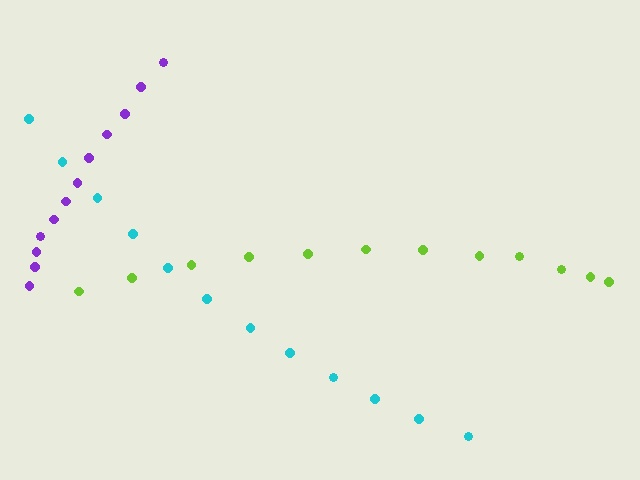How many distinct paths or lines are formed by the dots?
There are 3 distinct paths.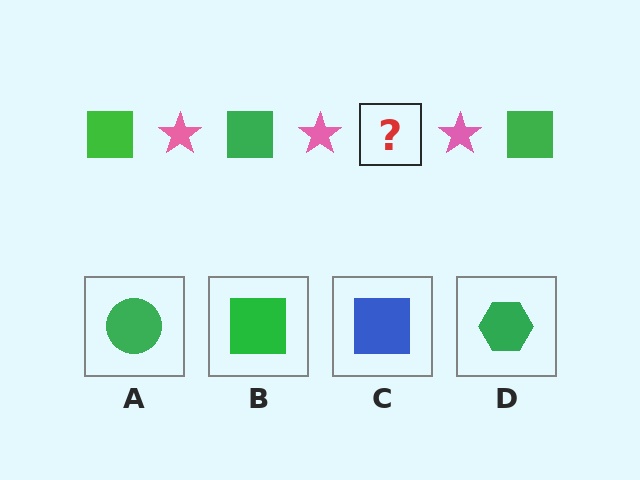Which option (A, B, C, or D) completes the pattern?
B.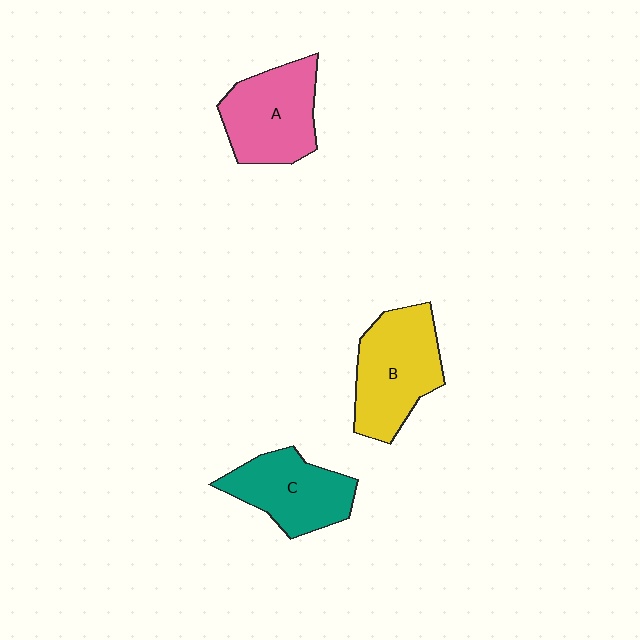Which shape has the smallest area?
Shape C (teal).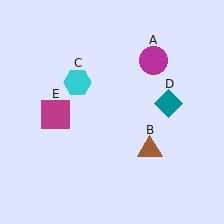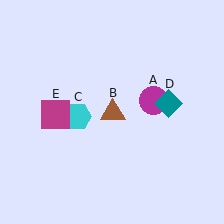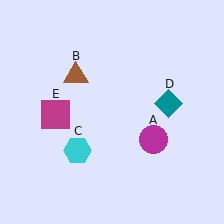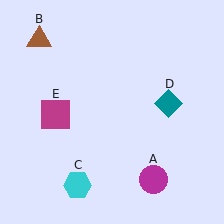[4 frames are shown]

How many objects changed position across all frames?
3 objects changed position: magenta circle (object A), brown triangle (object B), cyan hexagon (object C).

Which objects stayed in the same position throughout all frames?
Teal diamond (object D) and magenta square (object E) remained stationary.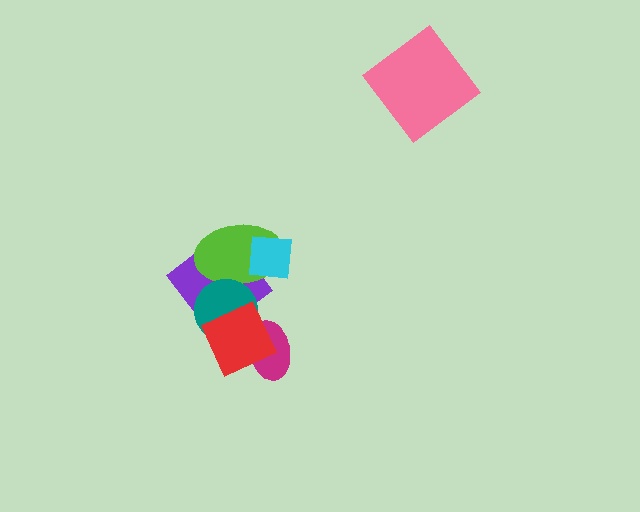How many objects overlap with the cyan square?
2 objects overlap with the cyan square.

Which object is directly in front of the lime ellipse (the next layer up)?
The teal circle is directly in front of the lime ellipse.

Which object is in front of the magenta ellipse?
The red diamond is in front of the magenta ellipse.